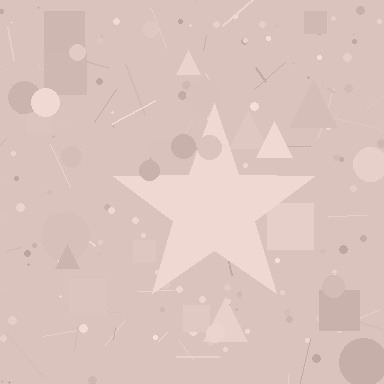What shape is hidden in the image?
A star is hidden in the image.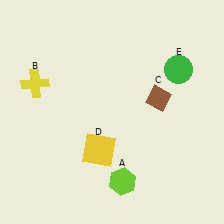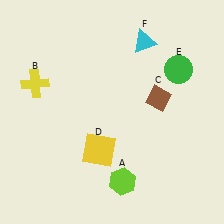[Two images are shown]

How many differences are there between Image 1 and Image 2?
There is 1 difference between the two images.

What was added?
A cyan triangle (F) was added in Image 2.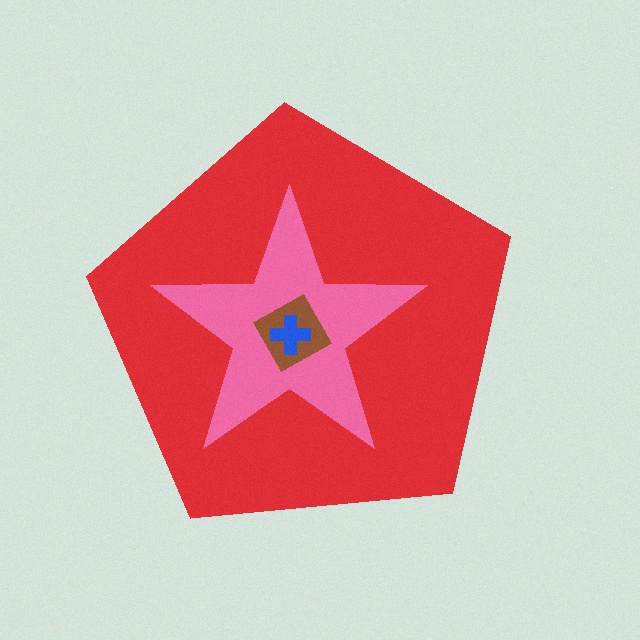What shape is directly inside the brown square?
The blue cross.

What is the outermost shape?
The red pentagon.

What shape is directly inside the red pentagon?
The pink star.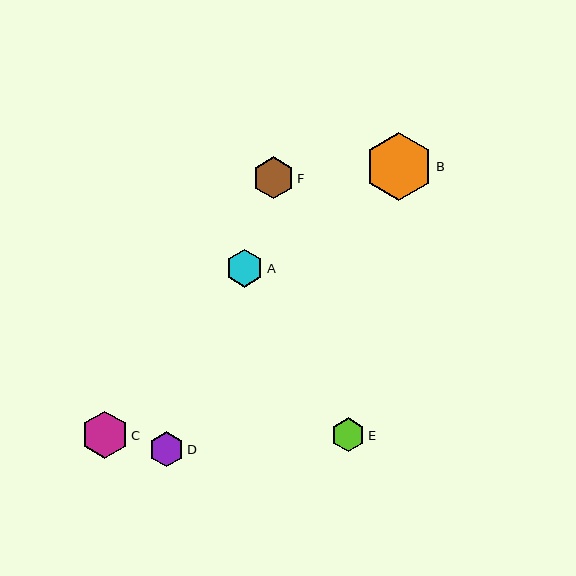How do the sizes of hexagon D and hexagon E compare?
Hexagon D and hexagon E are approximately the same size.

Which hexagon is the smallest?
Hexagon E is the smallest with a size of approximately 34 pixels.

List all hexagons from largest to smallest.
From largest to smallest: B, C, F, A, D, E.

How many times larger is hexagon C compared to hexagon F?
Hexagon C is approximately 1.1 times the size of hexagon F.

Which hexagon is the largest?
Hexagon B is the largest with a size of approximately 68 pixels.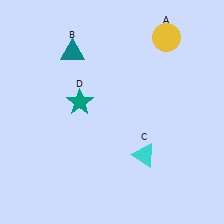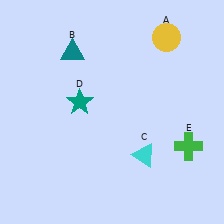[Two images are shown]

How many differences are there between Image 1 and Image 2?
There is 1 difference between the two images.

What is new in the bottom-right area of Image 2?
A green cross (E) was added in the bottom-right area of Image 2.